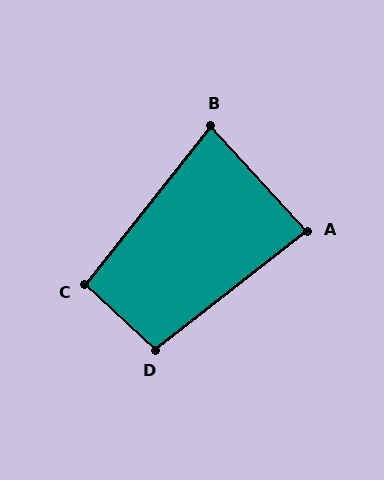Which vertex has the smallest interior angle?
B, at approximately 81 degrees.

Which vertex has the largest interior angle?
D, at approximately 99 degrees.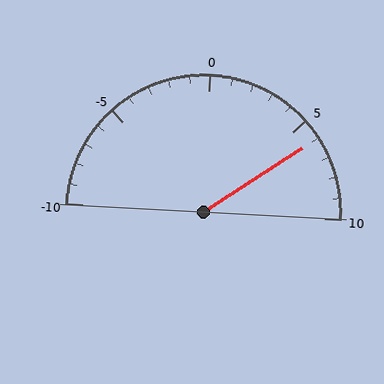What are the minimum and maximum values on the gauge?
The gauge ranges from -10 to 10.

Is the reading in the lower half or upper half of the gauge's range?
The reading is in the upper half of the range (-10 to 10).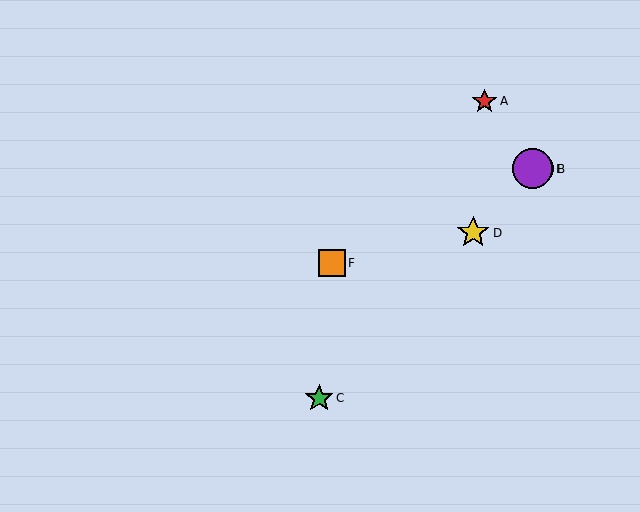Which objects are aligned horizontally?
Objects B, E are aligned horizontally.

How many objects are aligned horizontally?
2 objects (B, E) are aligned horizontally.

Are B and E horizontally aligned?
Yes, both are at y≈169.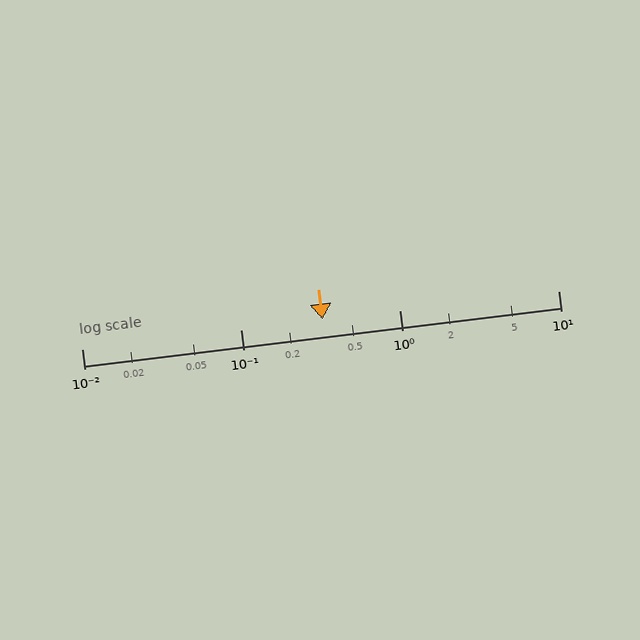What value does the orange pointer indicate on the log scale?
The pointer indicates approximately 0.33.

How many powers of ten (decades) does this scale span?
The scale spans 3 decades, from 0.01 to 10.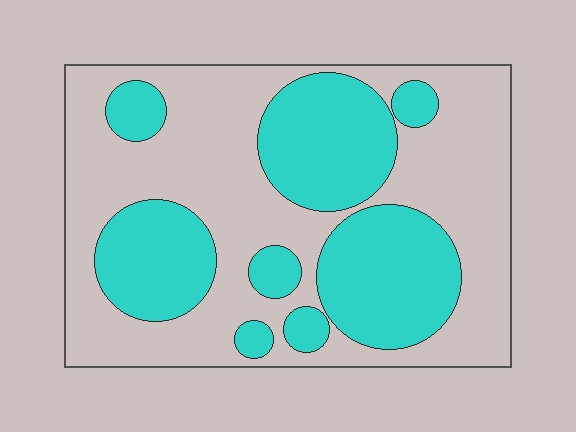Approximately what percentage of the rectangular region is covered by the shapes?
Approximately 40%.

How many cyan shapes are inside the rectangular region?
8.